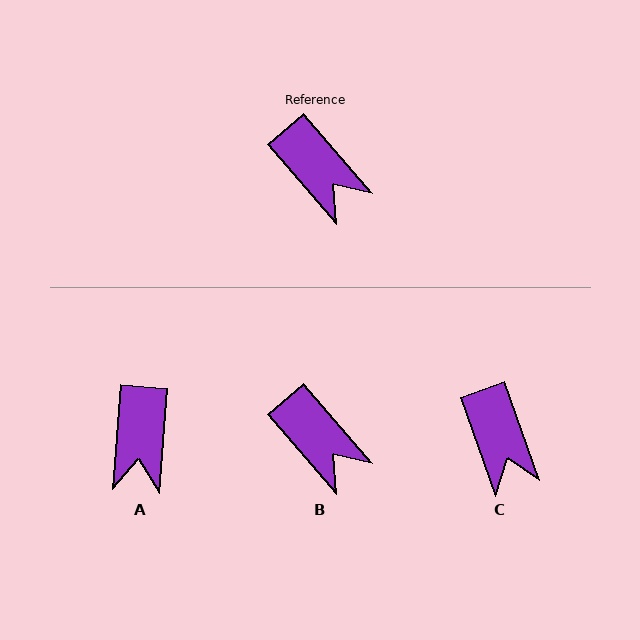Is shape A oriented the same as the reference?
No, it is off by about 45 degrees.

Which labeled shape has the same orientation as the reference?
B.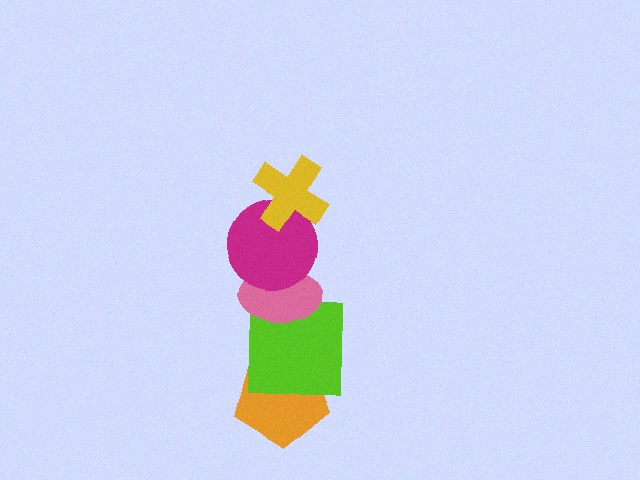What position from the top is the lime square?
The lime square is 4th from the top.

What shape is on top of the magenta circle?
The yellow cross is on top of the magenta circle.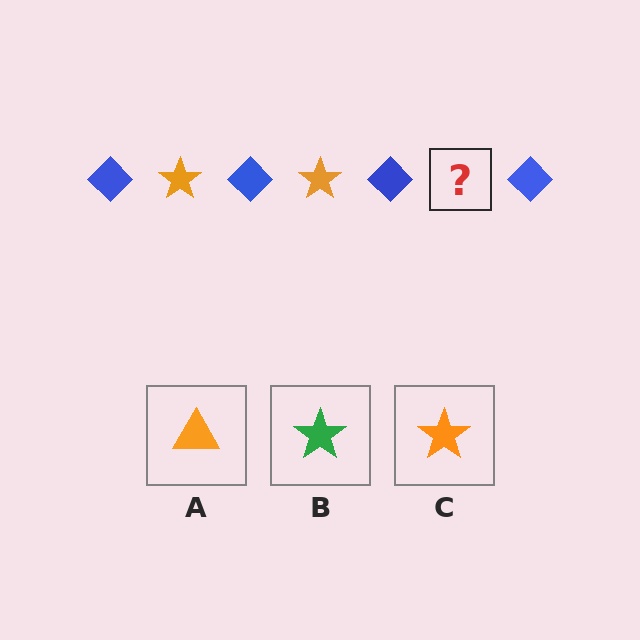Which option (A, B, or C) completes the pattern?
C.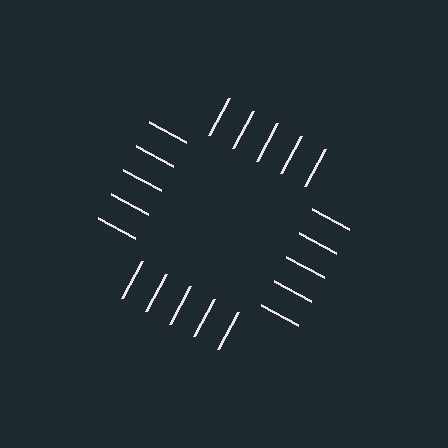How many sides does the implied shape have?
4 sides — the line-ends trace a square.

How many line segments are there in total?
20 — 5 along each of the 4 edges.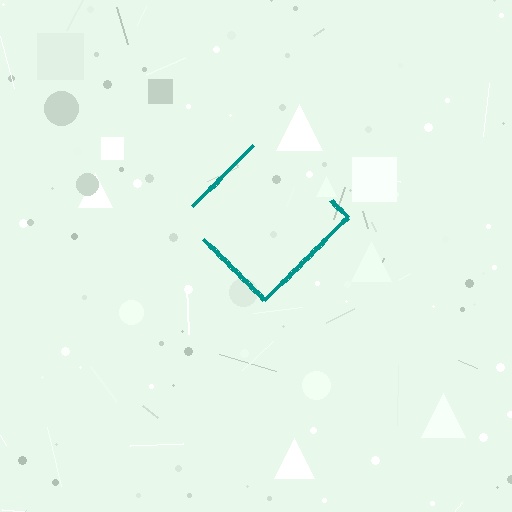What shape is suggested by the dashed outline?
The dashed outline suggests a diamond.